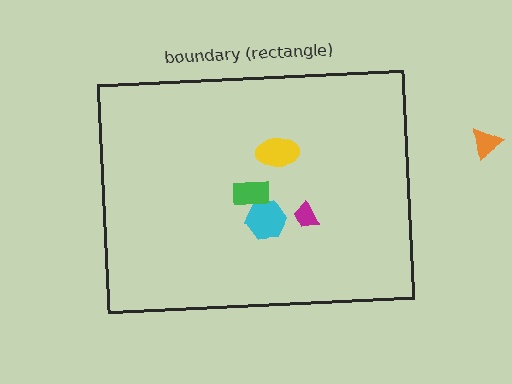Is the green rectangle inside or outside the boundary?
Inside.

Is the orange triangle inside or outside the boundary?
Outside.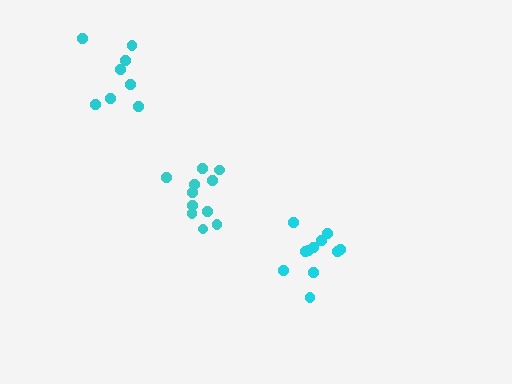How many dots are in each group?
Group 1: 11 dots, Group 2: 11 dots, Group 3: 8 dots (30 total).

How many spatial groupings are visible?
There are 3 spatial groupings.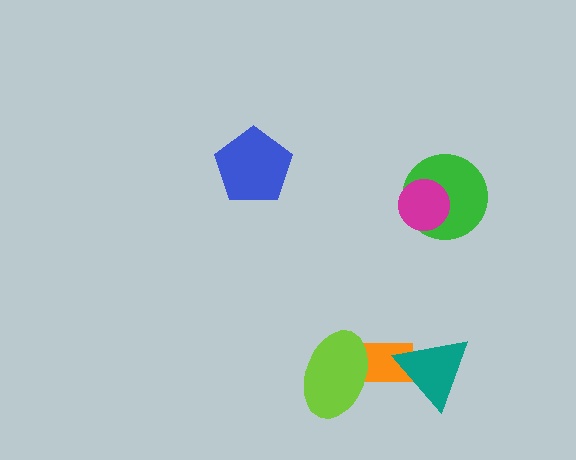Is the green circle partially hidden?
Yes, it is partially covered by another shape.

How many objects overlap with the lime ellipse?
1 object overlaps with the lime ellipse.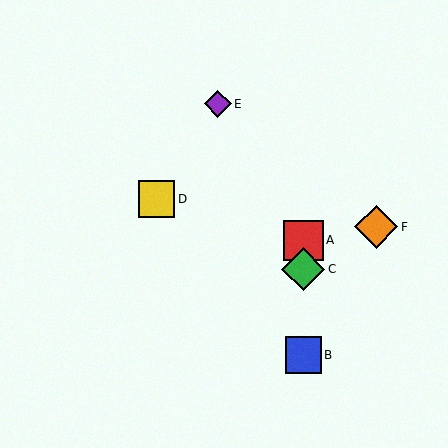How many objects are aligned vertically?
3 objects (A, B, C) are aligned vertically.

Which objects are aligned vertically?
Objects A, B, C are aligned vertically.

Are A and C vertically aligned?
Yes, both are at x≈303.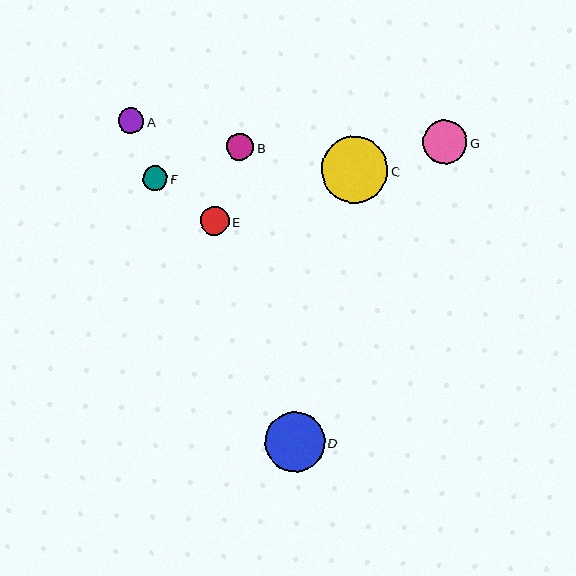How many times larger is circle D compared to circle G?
Circle D is approximately 1.4 times the size of circle G.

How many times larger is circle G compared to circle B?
Circle G is approximately 1.6 times the size of circle B.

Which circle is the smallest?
Circle F is the smallest with a size of approximately 25 pixels.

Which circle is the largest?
Circle C is the largest with a size of approximately 67 pixels.